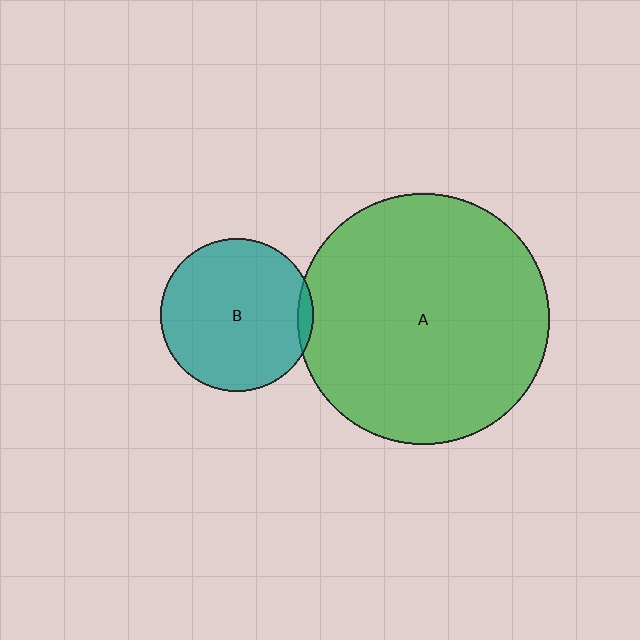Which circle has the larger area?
Circle A (green).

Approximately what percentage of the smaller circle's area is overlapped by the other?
Approximately 5%.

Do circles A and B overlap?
Yes.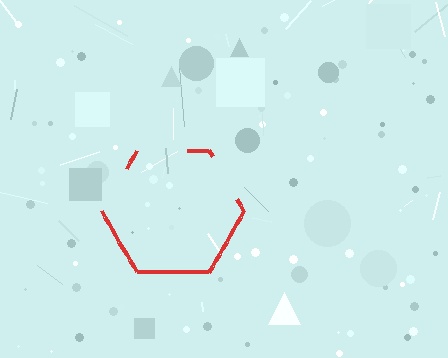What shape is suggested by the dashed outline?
The dashed outline suggests a hexagon.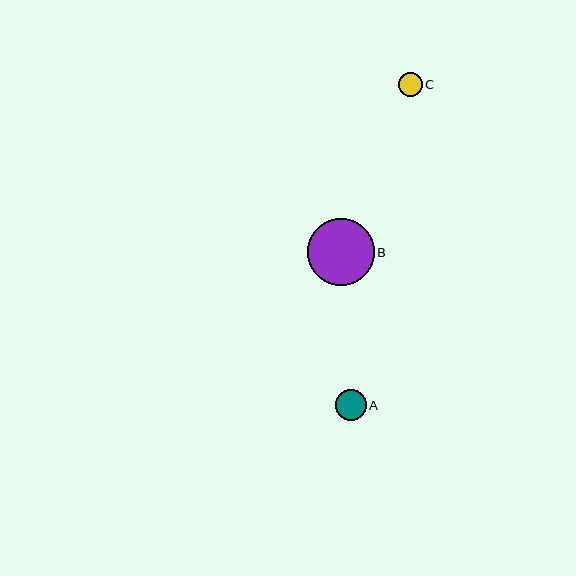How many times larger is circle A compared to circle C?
Circle A is approximately 1.3 times the size of circle C.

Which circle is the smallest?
Circle C is the smallest with a size of approximately 24 pixels.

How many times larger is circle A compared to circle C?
Circle A is approximately 1.3 times the size of circle C.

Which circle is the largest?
Circle B is the largest with a size of approximately 67 pixels.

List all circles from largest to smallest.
From largest to smallest: B, A, C.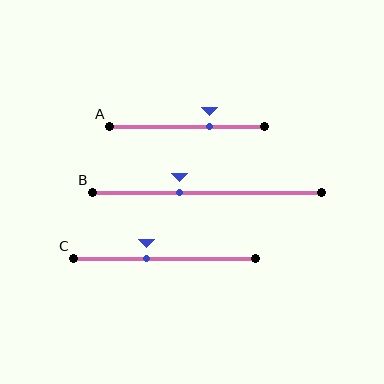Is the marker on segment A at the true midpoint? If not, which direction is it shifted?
No, the marker on segment A is shifted to the right by about 14% of the segment length.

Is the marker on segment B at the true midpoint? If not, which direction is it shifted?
No, the marker on segment B is shifted to the left by about 12% of the segment length.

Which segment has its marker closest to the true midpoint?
Segment C has its marker closest to the true midpoint.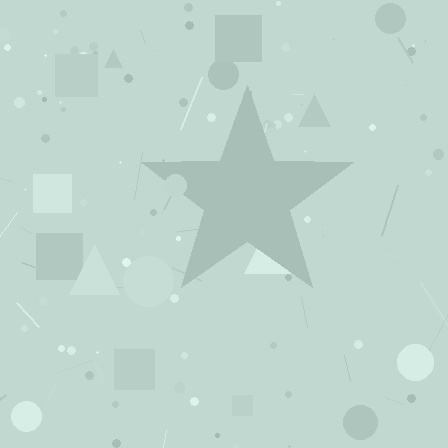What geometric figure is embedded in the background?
A star is embedded in the background.